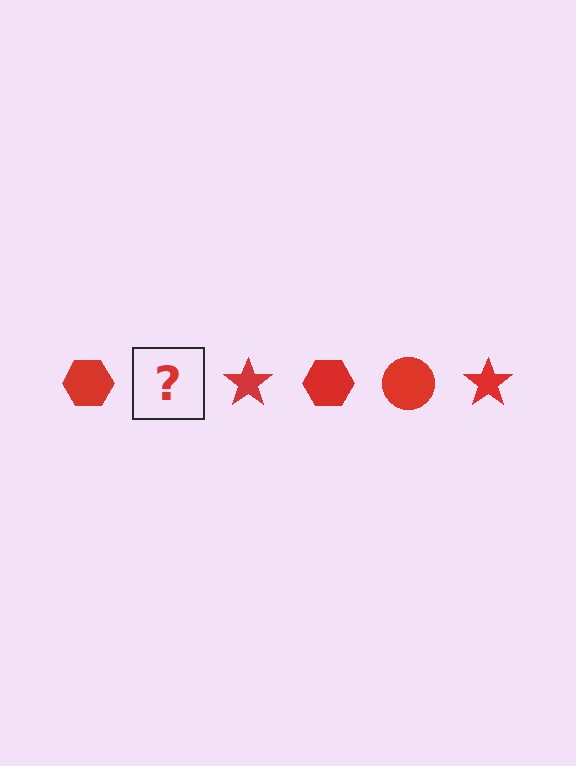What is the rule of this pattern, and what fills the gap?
The rule is that the pattern cycles through hexagon, circle, star shapes in red. The gap should be filled with a red circle.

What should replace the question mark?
The question mark should be replaced with a red circle.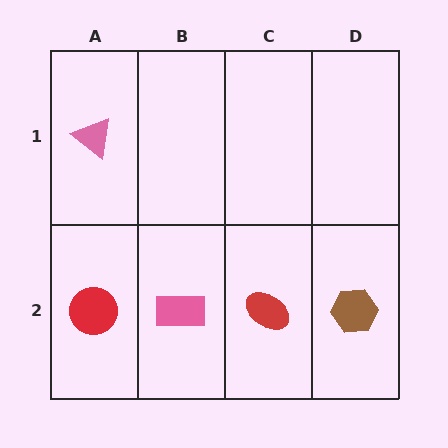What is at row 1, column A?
A pink triangle.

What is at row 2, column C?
A red ellipse.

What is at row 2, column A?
A red circle.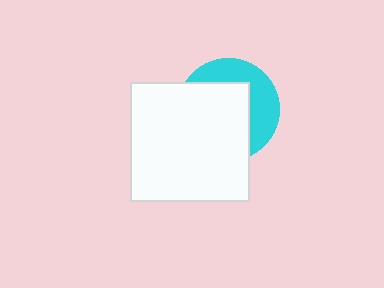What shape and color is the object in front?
The object in front is a white square.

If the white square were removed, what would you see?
You would see the complete cyan circle.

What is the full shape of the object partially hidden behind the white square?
The partially hidden object is a cyan circle.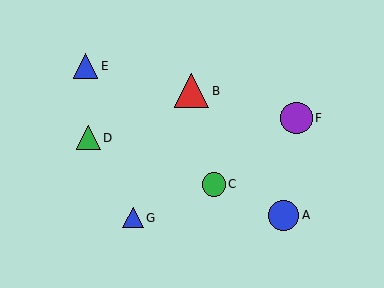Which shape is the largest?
The red triangle (labeled B) is the largest.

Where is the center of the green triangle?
The center of the green triangle is at (88, 138).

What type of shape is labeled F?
Shape F is a purple circle.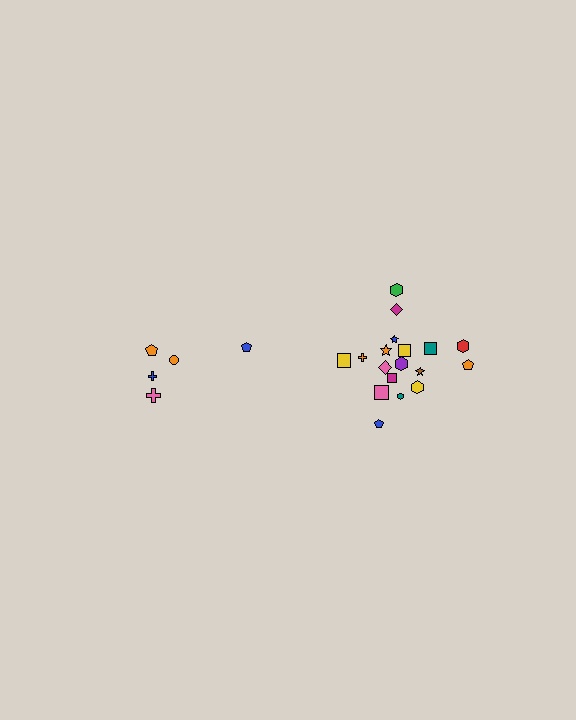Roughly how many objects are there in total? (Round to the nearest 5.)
Roughly 25 objects in total.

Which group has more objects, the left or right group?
The right group.